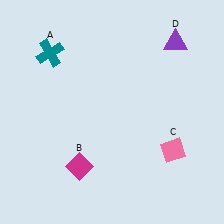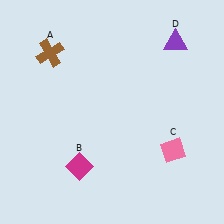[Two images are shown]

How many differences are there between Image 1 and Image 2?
There is 1 difference between the two images.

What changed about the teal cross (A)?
In Image 1, A is teal. In Image 2, it changed to brown.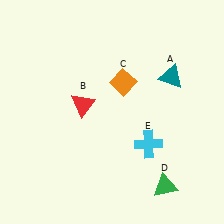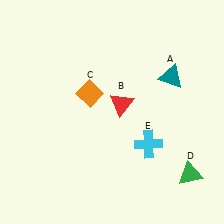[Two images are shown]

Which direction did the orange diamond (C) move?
The orange diamond (C) moved left.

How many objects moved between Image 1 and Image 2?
3 objects moved between the two images.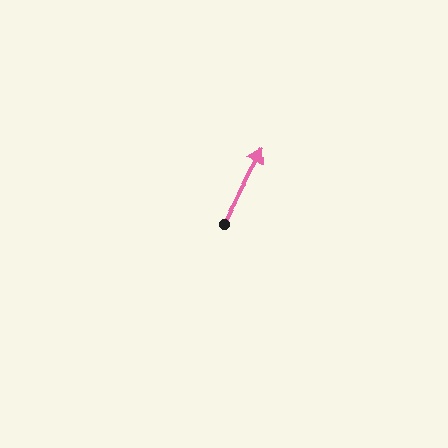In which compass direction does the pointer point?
Northeast.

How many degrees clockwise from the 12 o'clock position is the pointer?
Approximately 28 degrees.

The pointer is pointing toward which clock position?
Roughly 1 o'clock.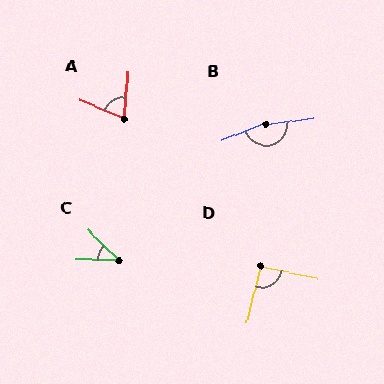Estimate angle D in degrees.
Approximately 93 degrees.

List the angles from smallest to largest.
C (44°), A (71°), D (93°), B (167°).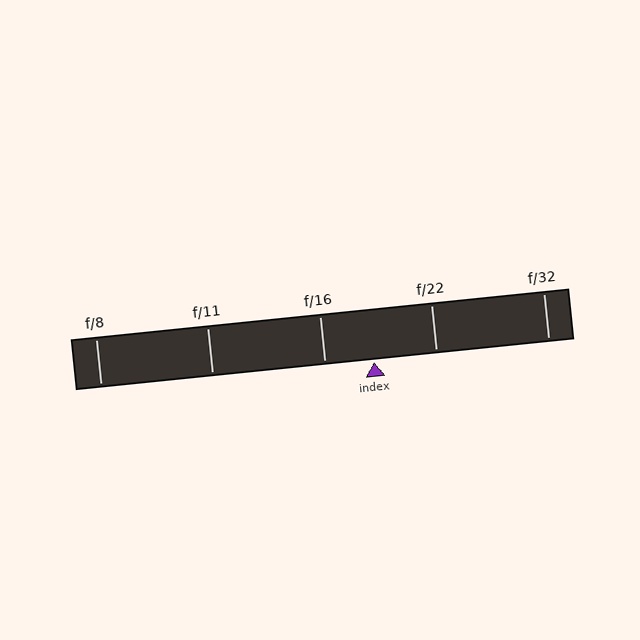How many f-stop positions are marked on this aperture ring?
There are 5 f-stop positions marked.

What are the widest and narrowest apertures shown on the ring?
The widest aperture shown is f/8 and the narrowest is f/32.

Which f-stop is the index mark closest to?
The index mark is closest to f/16.